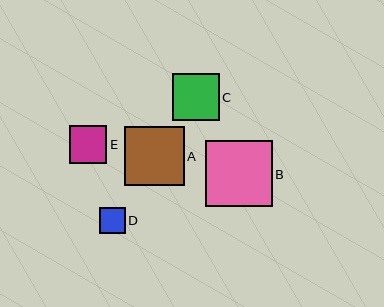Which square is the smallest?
Square D is the smallest with a size of approximately 26 pixels.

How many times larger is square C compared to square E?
Square C is approximately 1.2 times the size of square E.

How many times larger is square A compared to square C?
Square A is approximately 1.3 times the size of square C.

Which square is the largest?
Square B is the largest with a size of approximately 66 pixels.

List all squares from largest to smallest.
From largest to smallest: B, A, C, E, D.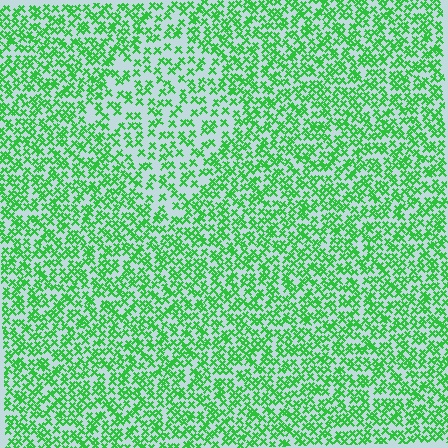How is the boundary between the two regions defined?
The boundary is defined by a change in element density (approximately 1.7x ratio). All elements are the same color, size, and shape.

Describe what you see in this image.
The image contains small green elements arranged at two different densities. A diamond-shaped region is visible where the elements are less densely packed than the surrounding area.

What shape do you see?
I see a diamond.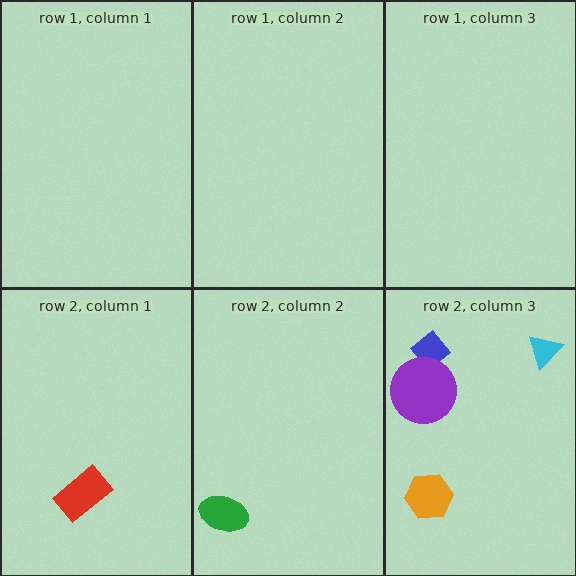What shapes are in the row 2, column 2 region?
The green ellipse.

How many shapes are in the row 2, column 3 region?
4.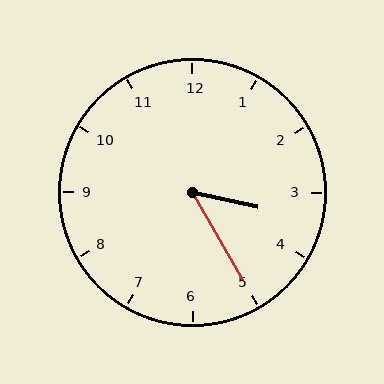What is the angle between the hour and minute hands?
Approximately 48 degrees.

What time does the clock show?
3:25.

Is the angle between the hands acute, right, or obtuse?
It is acute.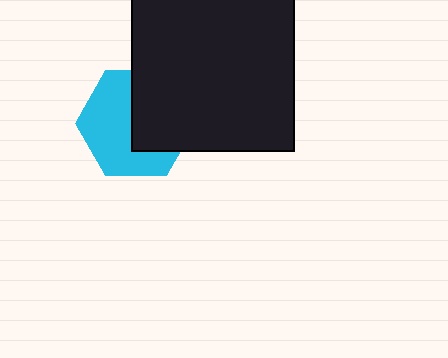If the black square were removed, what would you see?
You would see the complete cyan hexagon.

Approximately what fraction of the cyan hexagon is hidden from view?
Roughly 44% of the cyan hexagon is hidden behind the black square.